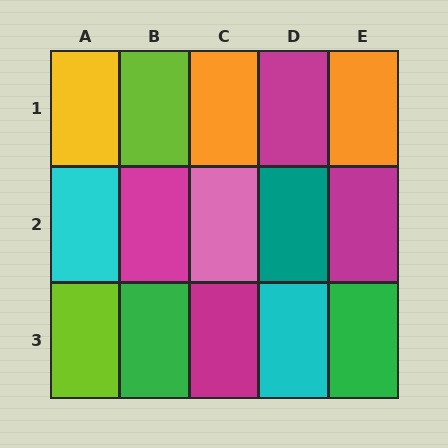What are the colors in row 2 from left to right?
Cyan, magenta, pink, teal, magenta.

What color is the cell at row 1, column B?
Lime.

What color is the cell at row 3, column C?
Magenta.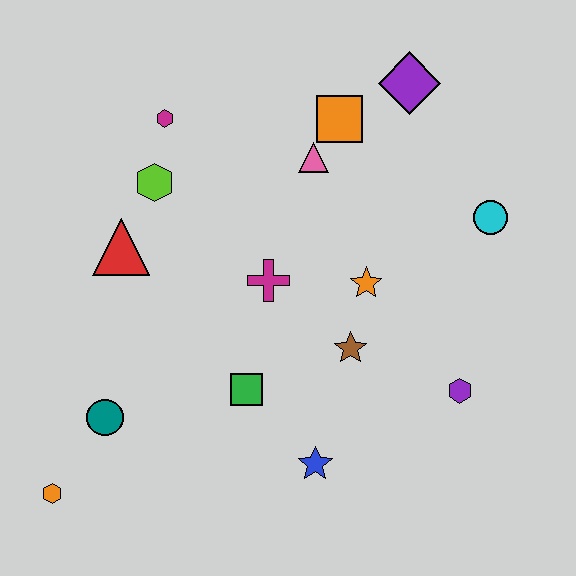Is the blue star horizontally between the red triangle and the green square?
No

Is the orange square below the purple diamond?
Yes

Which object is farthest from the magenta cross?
The orange hexagon is farthest from the magenta cross.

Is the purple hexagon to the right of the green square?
Yes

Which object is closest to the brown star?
The orange star is closest to the brown star.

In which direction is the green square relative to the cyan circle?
The green square is to the left of the cyan circle.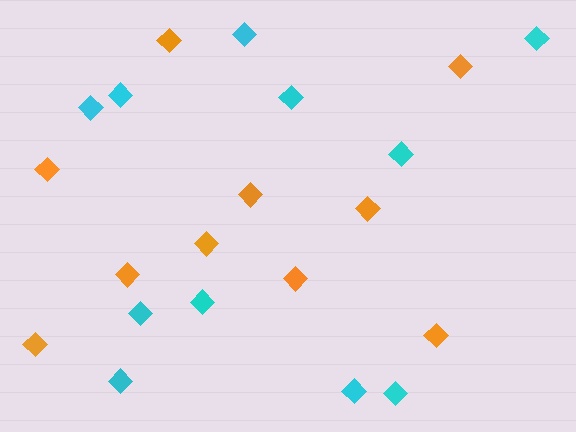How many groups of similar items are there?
There are 2 groups: one group of orange diamonds (10) and one group of cyan diamonds (11).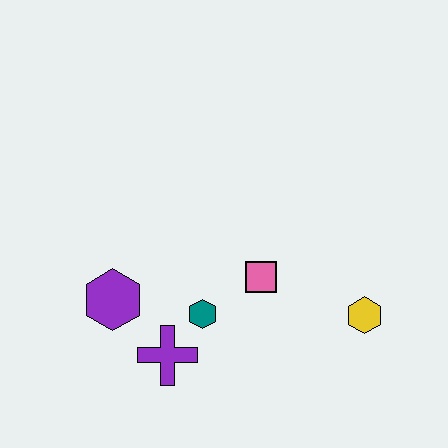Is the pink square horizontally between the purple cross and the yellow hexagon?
Yes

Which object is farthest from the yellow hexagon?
The purple hexagon is farthest from the yellow hexagon.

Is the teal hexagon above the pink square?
No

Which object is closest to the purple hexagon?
The purple cross is closest to the purple hexagon.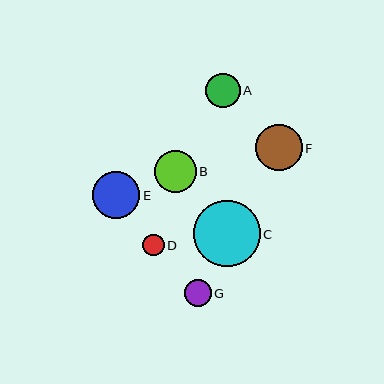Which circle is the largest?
Circle C is the largest with a size of approximately 67 pixels.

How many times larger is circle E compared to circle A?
Circle E is approximately 1.4 times the size of circle A.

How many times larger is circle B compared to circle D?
Circle B is approximately 2.0 times the size of circle D.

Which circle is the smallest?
Circle D is the smallest with a size of approximately 21 pixels.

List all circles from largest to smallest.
From largest to smallest: C, E, F, B, A, G, D.